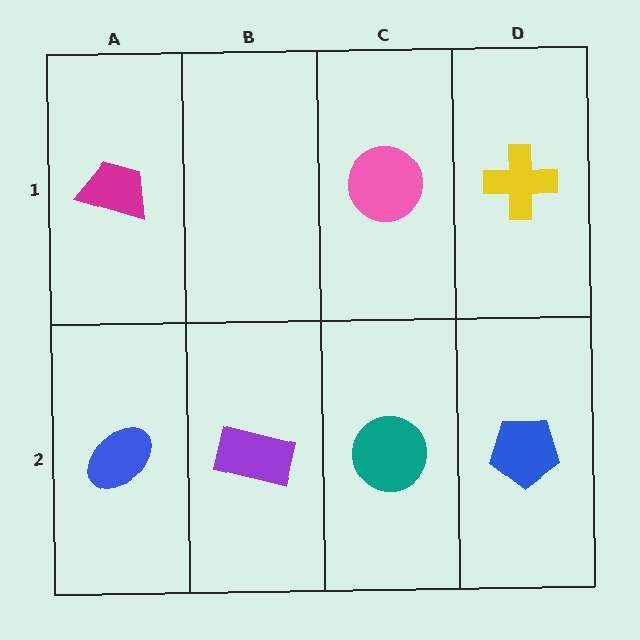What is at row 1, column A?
A magenta trapezoid.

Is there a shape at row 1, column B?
No, that cell is empty.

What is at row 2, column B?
A purple rectangle.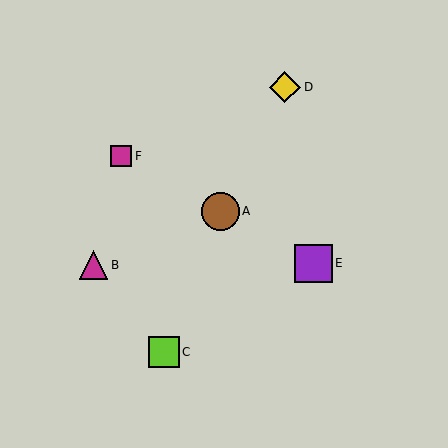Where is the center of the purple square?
The center of the purple square is at (314, 263).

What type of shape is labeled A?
Shape A is a brown circle.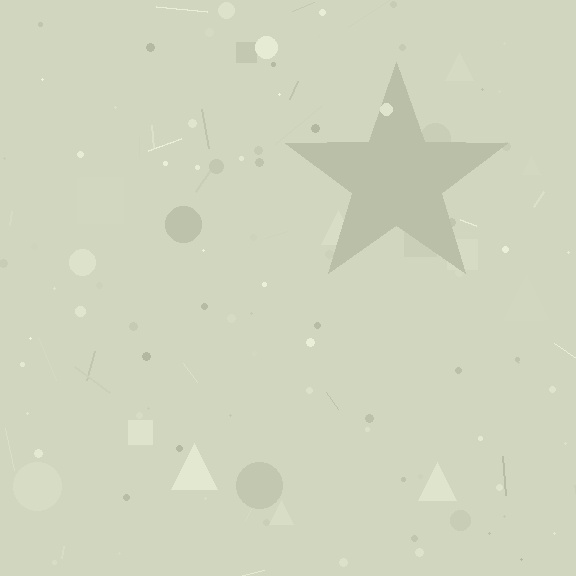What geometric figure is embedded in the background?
A star is embedded in the background.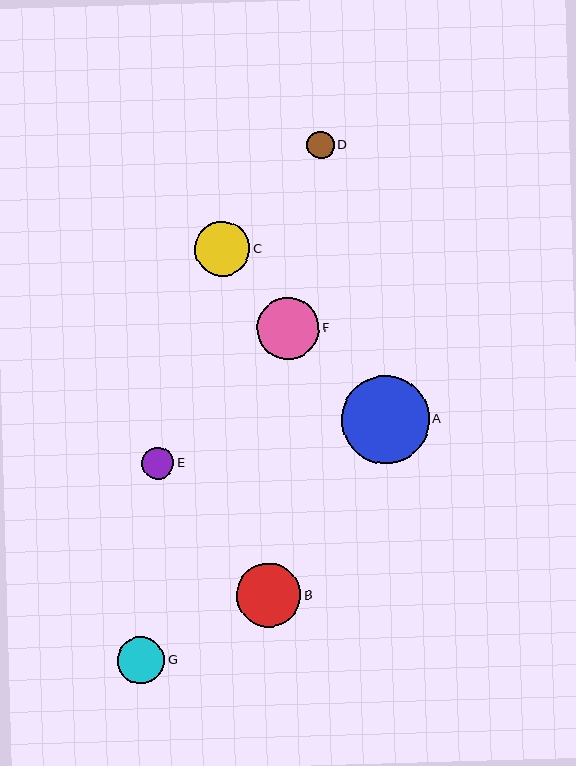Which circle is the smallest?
Circle D is the smallest with a size of approximately 28 pixels.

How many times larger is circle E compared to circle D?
Circle E is approximately 1.2 times the size of circle D.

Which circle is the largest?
Circle A is the largest with a size of approximately 88 pixels.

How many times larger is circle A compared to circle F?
Circle A is approximately 1.4 times the size of circle F.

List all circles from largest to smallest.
From largest to smallest: A, B, F, C, G, E, D.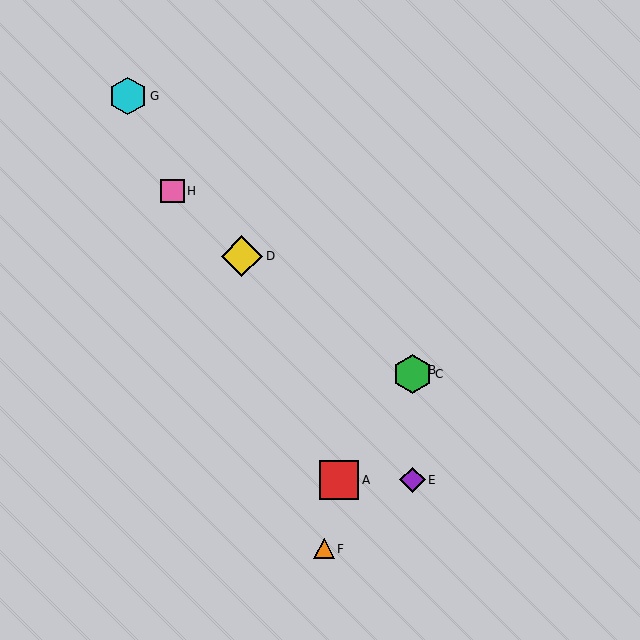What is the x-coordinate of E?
Object E is at x≈412.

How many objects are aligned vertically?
3 objects (B, C, E) are aligned vertically.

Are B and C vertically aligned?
Yes, both are at x≈412.